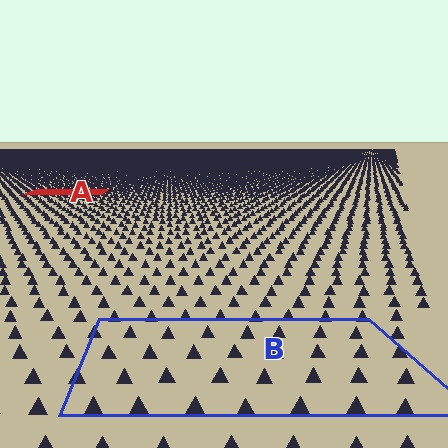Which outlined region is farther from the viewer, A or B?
Region A is farther from the viewer — the texture elements inside it appear smaller and more densely packed.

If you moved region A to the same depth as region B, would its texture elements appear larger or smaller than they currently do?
They would appear larger. At a closer depth, the same texture elements are projected at a bigger on-screen size.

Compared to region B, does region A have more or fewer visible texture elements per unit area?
Region A has more texture elements per unit area — they are packed more densely because it is farther away.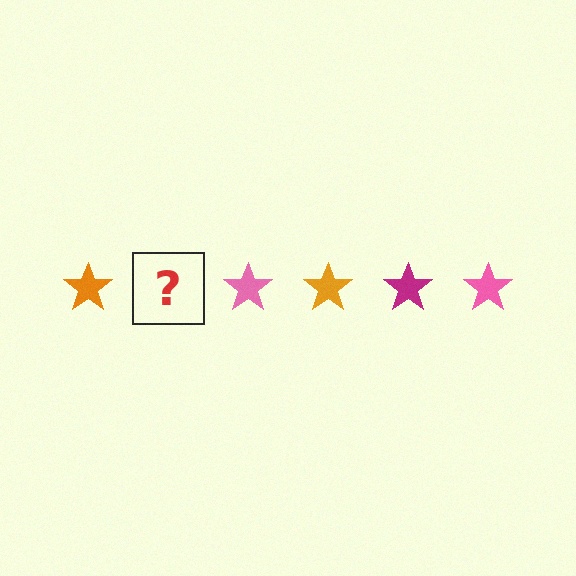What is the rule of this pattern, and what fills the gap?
The rule is that the pattern cycles through orange, magenta, pink stars. The gap should be filled with a magenta star.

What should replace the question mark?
The question mark should be replaced with a magenta star.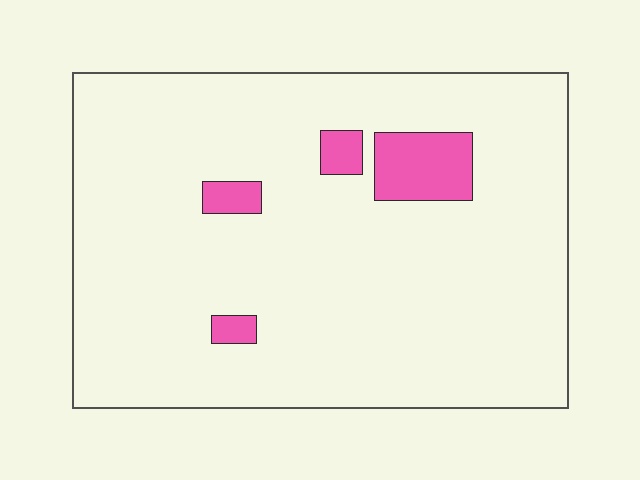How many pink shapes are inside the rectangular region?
4.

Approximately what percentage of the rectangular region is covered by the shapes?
Approximately 5%.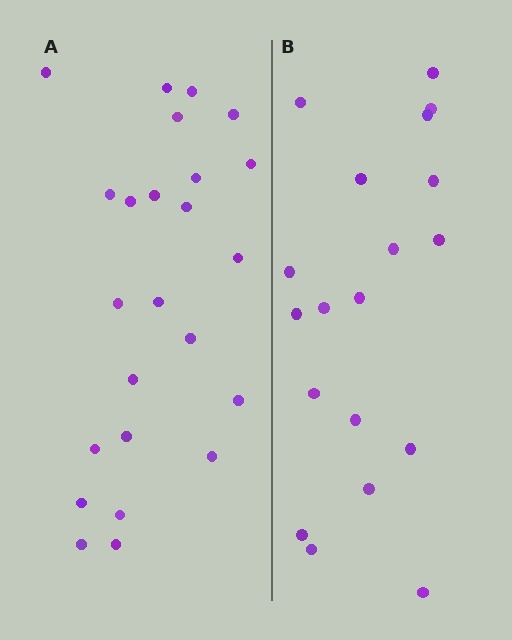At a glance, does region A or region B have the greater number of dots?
Region A (the left region) has more dots.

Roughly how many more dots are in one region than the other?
Region A has about 5 more dots than region B.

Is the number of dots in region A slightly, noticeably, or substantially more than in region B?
Region A has noticeably more, but not dramatically so. The ratio is roughly 1.3 to 1.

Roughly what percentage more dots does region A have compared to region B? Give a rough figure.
About 25% more.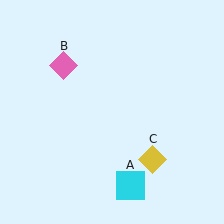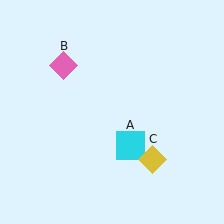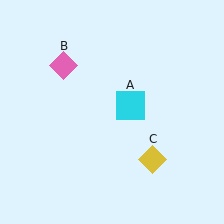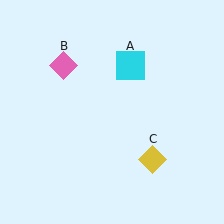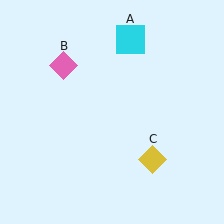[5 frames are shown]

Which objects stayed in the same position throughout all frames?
Pink diamond (object B) and yellow diamond (object C) remained stationary.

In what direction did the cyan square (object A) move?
The cyan square (object A) moved up.